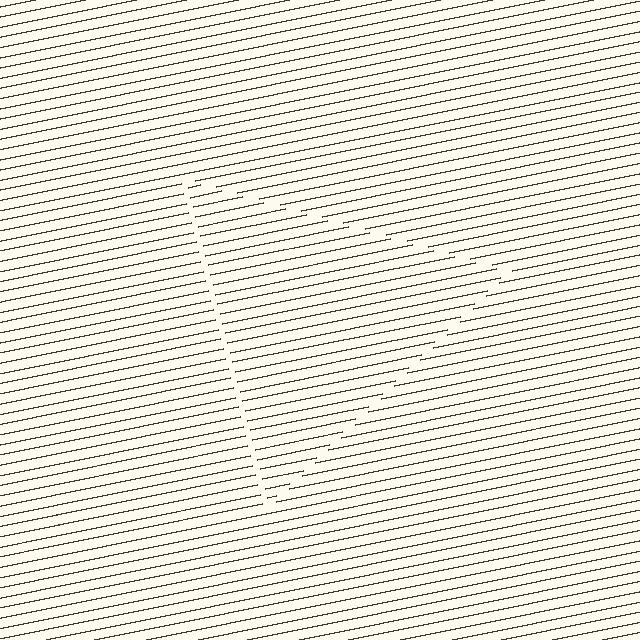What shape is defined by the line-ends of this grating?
An illusory triangle. The interior of the shape contains the same grating, shifted by half a period — the contour is defined by the phase discontinuity where line-ends from the inner and outer gratings abut.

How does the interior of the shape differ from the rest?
The interior of the shape contains the same grating, shifted by half a period — the contour is defined by the phase discontinuity where line-ends from the inner and outer gratings abut.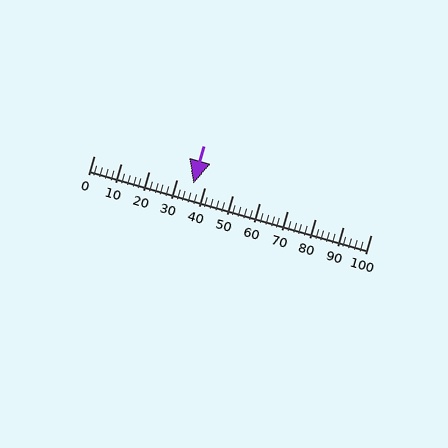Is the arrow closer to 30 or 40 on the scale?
The arrow is closer to 40.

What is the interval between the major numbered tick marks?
The major tick marks are spaced 10 units apart.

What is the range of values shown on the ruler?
The ruler shows values from 0 to 100.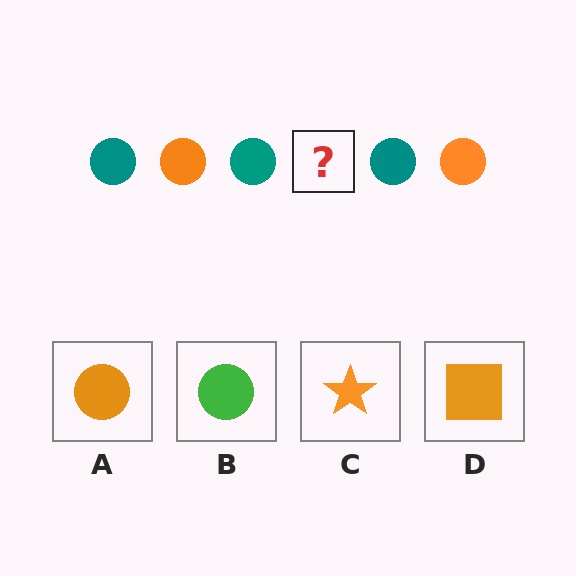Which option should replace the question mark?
Option A.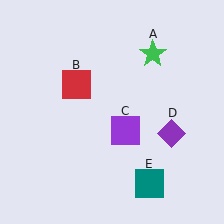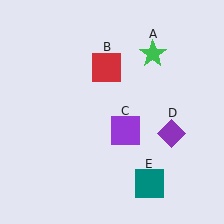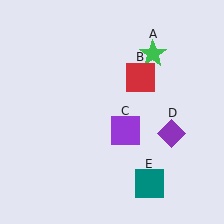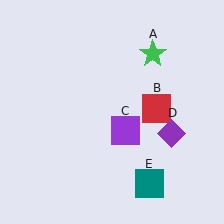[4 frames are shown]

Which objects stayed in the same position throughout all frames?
Green star (object A) and purple square (object C) and purple diamond (object D) and teal square (object E) remained stationary.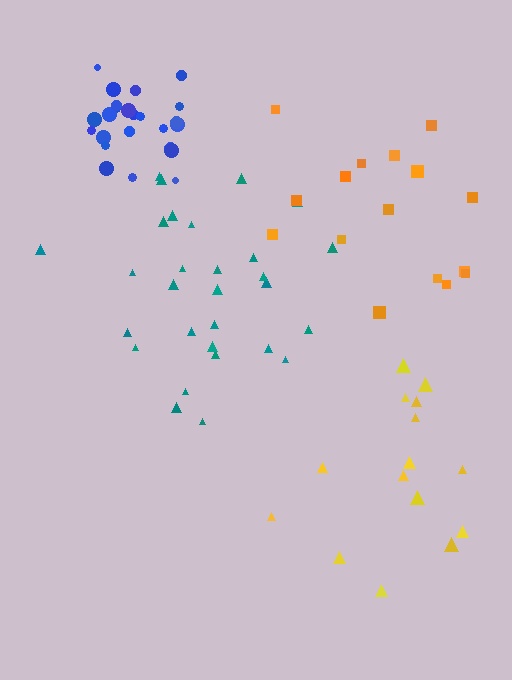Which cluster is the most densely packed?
Blue.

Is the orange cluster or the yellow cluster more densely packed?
Yellow.